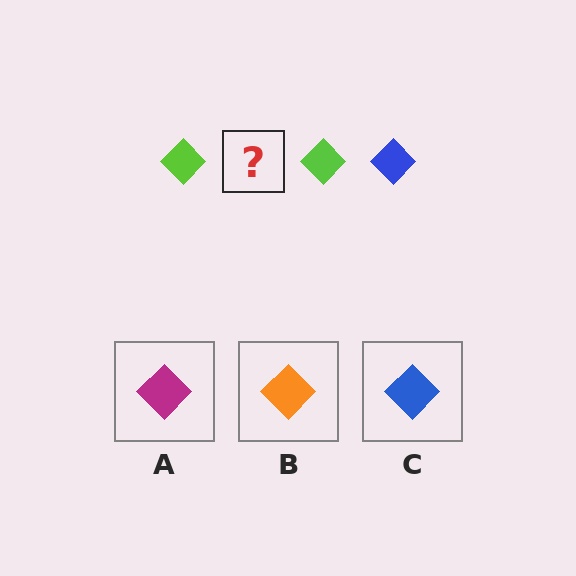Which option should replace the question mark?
Option C.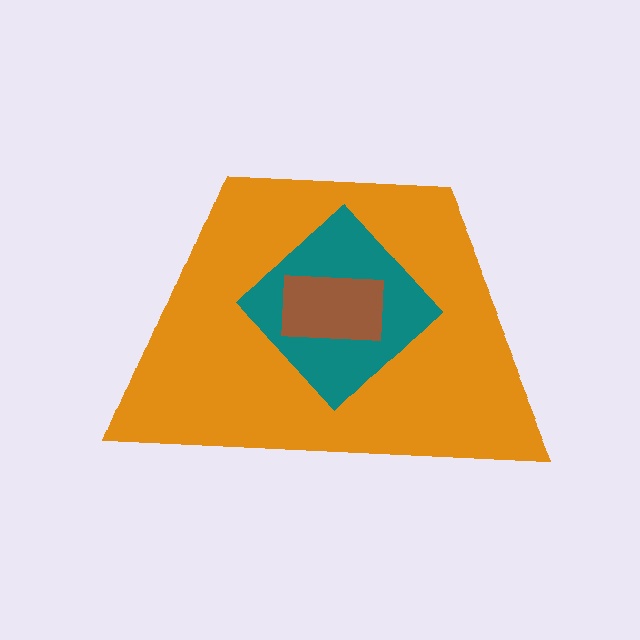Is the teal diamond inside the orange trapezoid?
Yes.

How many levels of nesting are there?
3.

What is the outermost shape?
The orange trapezoid.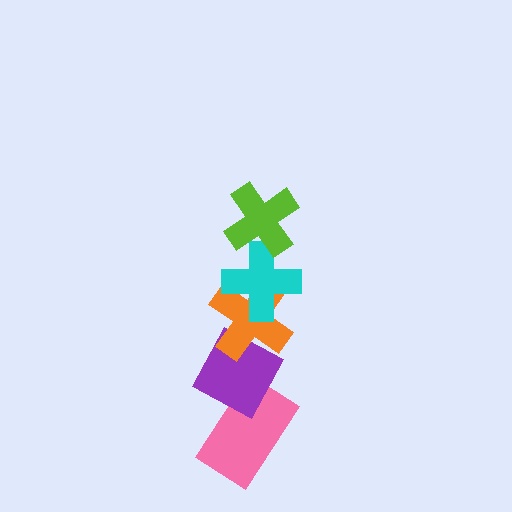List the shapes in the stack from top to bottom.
From top to bottom: the lime cross, the cyan cross, the orange cross, the purple diamond, the pink rectangle.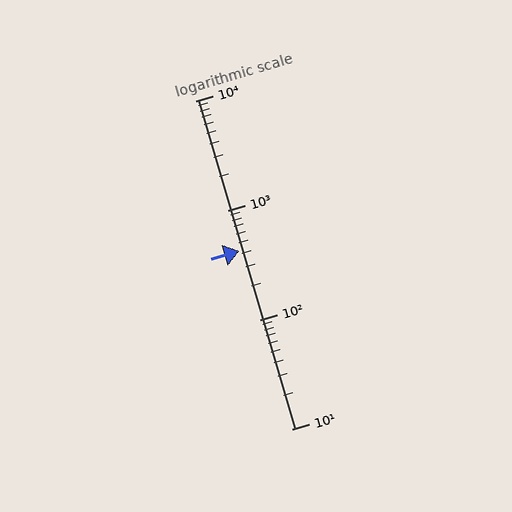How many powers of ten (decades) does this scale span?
The scale spans 3 decades, from 10 to 10000.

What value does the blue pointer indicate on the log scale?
The pointer indicates approximately 420.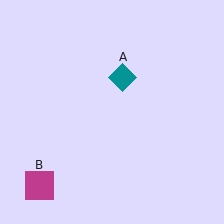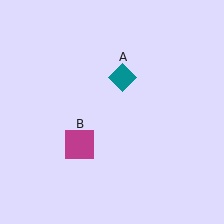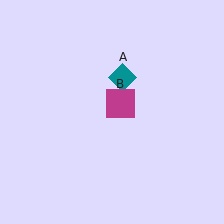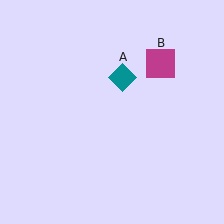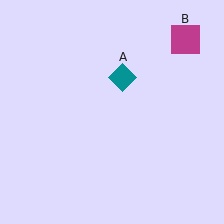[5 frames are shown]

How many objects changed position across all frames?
1 object changed position: magenta square (object B).